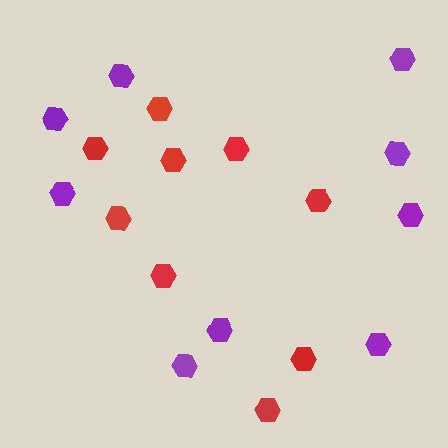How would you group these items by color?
There are 2 groups: one group of red hexagons (9) and one group of purple hexagons (9).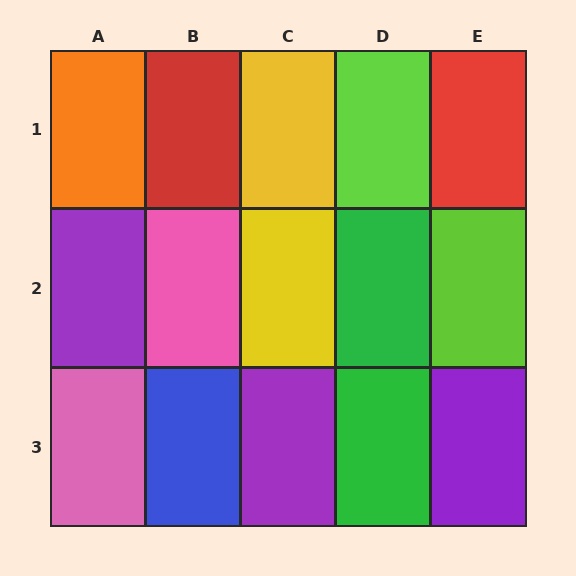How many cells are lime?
2 cells are lime.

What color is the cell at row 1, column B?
Red.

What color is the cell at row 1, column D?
Lime.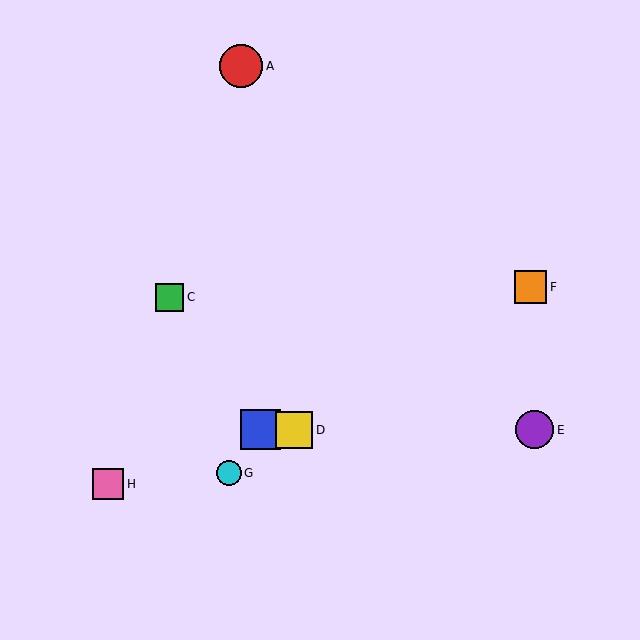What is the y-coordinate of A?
Object A is at y≈66.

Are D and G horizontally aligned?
No, D is at y≈430 and G is at y≈473.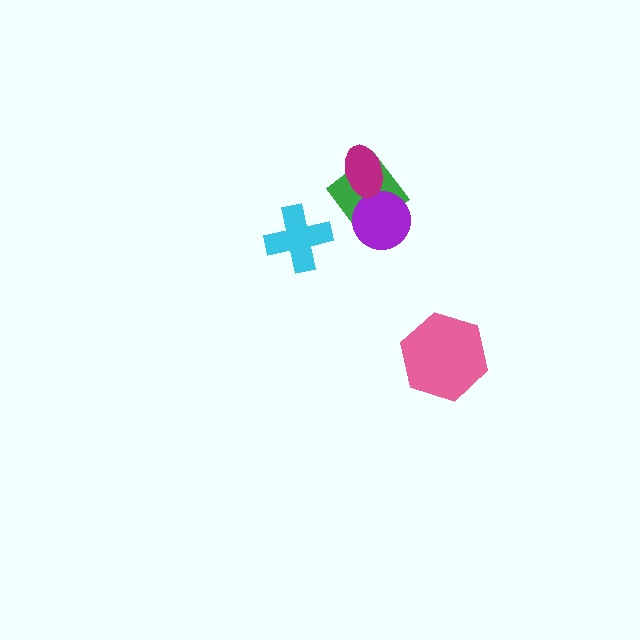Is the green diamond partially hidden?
Yes, it is partially covered by another shape.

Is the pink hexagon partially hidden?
No, no other shape covers it.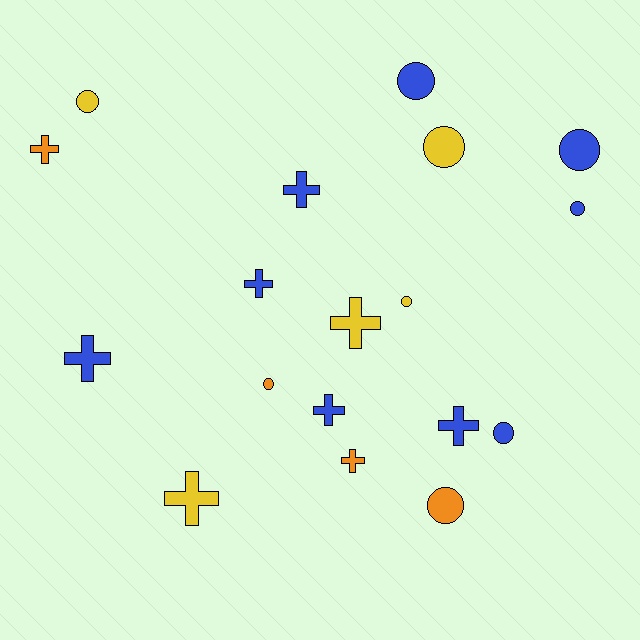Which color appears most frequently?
Blue, with 9 objects.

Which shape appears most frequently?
Cross, with 9 objects.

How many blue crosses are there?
There are 5 blue crosses.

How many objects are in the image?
There are 18 objects.